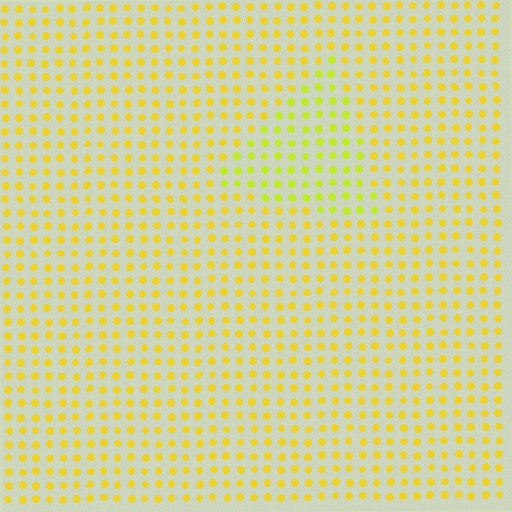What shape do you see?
I see a triangle.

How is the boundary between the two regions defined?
The boundary is defined purely by a slight shift in hue (about 22 degrees). Spacing, size, and orientation are identical on both sides.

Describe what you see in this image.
The image is filled with small yellow elements in a uniform arrangement. A triangle-shaped region is visible where the elements are tinted to a slightly different hue, forming a subtle color boundary.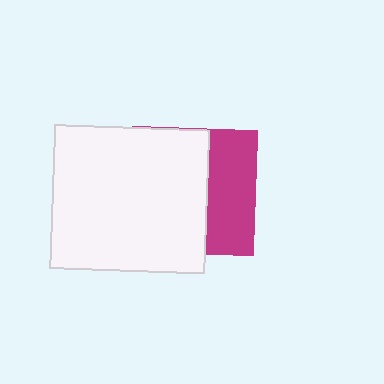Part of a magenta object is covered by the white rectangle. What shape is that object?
It is a square.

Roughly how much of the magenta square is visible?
A small part of it is visible (roughly 39%).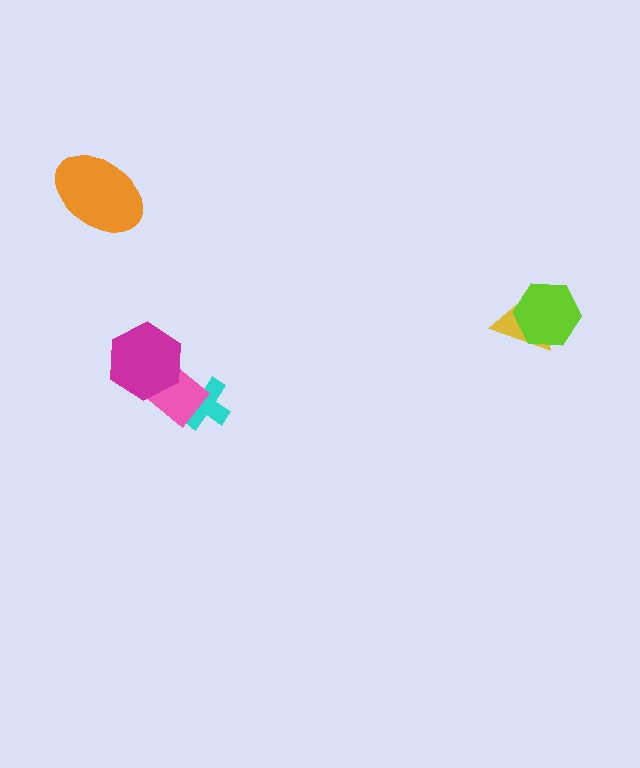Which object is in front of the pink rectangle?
The magenta hexagon is in front of the pink rectangle.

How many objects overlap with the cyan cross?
1 object overlaps with the cyan cross.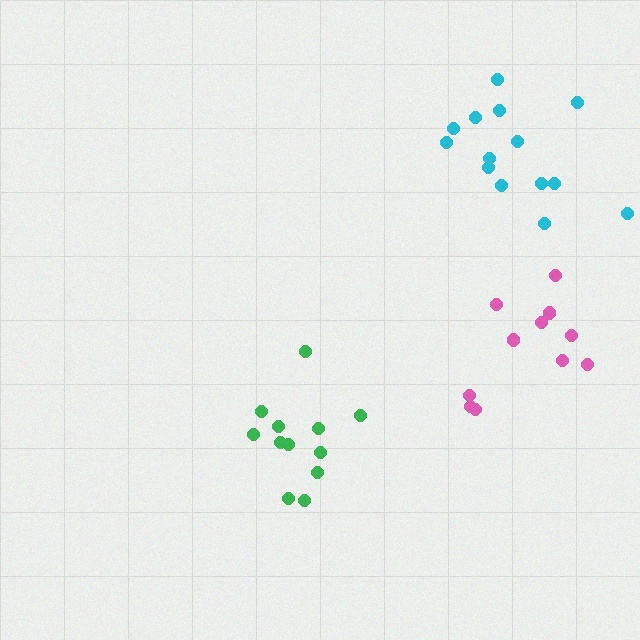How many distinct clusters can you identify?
There are 3 distinct clusters.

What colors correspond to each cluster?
The clusters are colored: green, pink, cyan.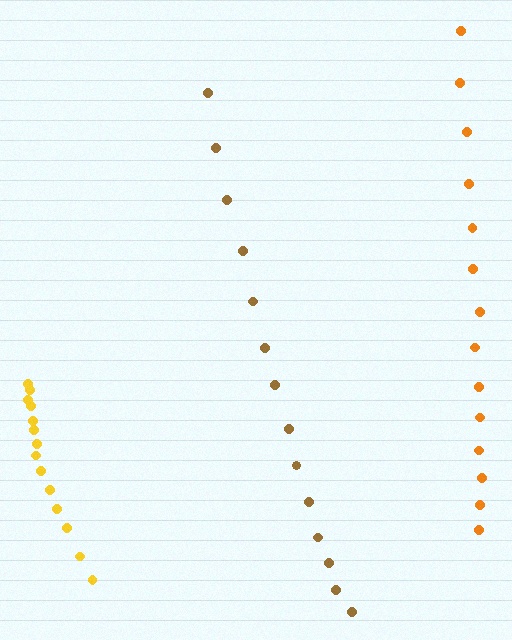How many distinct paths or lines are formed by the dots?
There are 3 distinct paths.